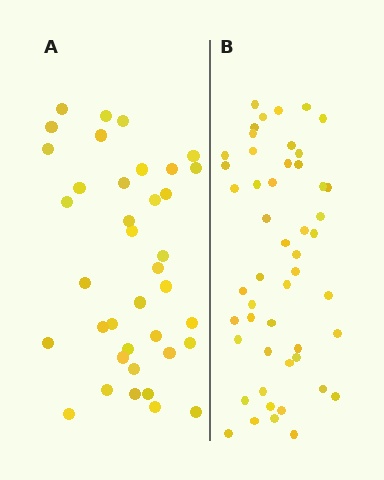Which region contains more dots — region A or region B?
Region B (the right region) has more dots.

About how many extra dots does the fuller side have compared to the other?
Region B has roughly 12 or so more dots than region A.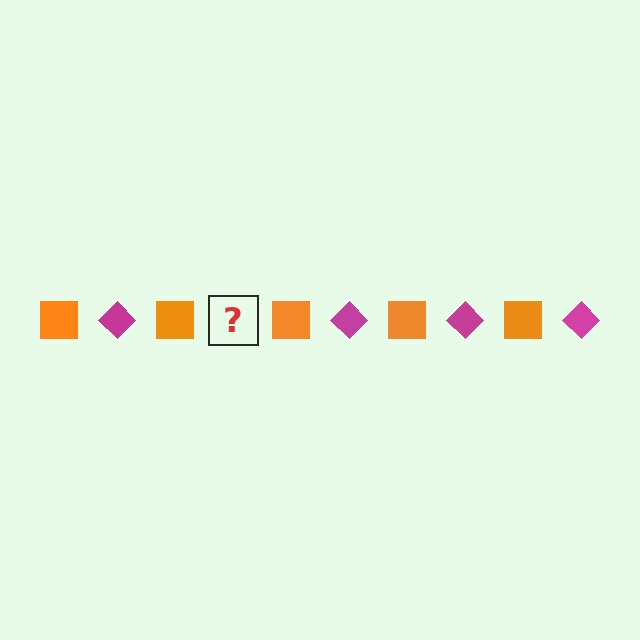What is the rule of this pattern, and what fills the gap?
The rule is that the pattern alternates between orange square and magenta diamond. The gap should be filled with a magenta diamond.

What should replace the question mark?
The question mark should be replaced with a magenta diamond.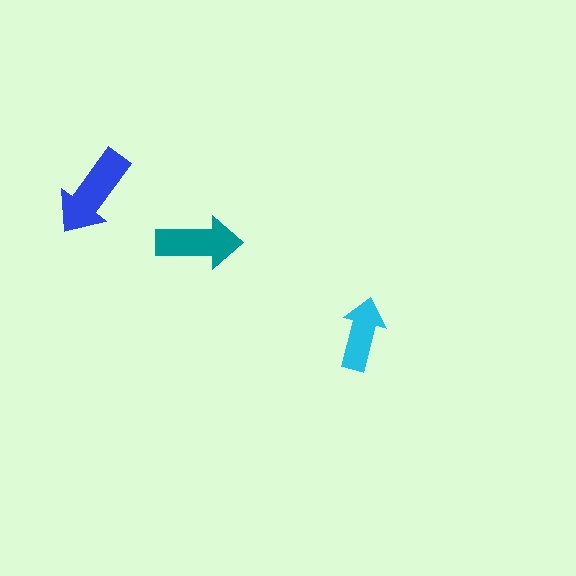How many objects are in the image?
There are 3 objects in the image.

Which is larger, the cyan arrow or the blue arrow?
The blue one.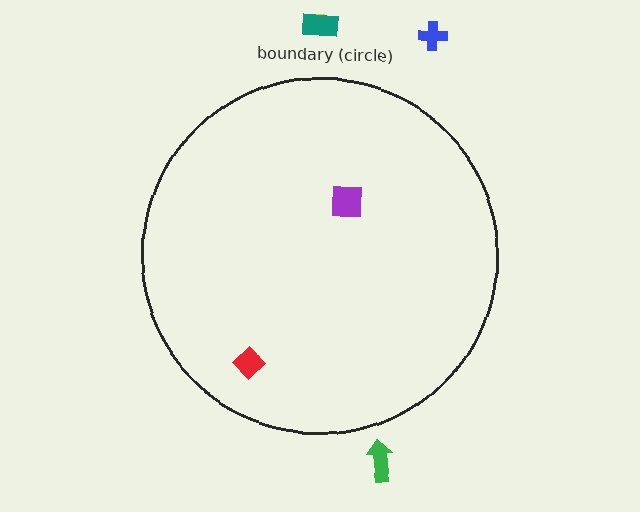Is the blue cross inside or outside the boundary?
Outside.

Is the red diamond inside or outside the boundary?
Inside.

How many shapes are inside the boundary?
2 inside, 4 outside.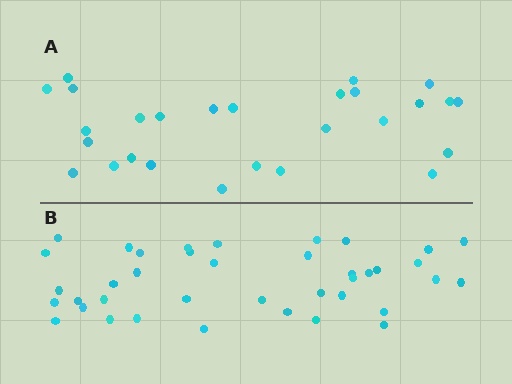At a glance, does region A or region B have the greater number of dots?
Region B (the bottom region) has more dots.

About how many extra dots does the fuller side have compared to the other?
Region B has roughly 12 or so more dots than region A.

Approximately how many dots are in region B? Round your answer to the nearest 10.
About 40 dots. (The exact count is 39, which rounds to 40.)